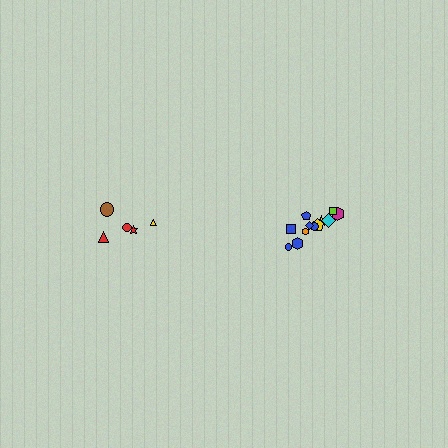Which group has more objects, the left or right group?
The right group.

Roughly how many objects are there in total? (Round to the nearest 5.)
Roughly 15 objects in total.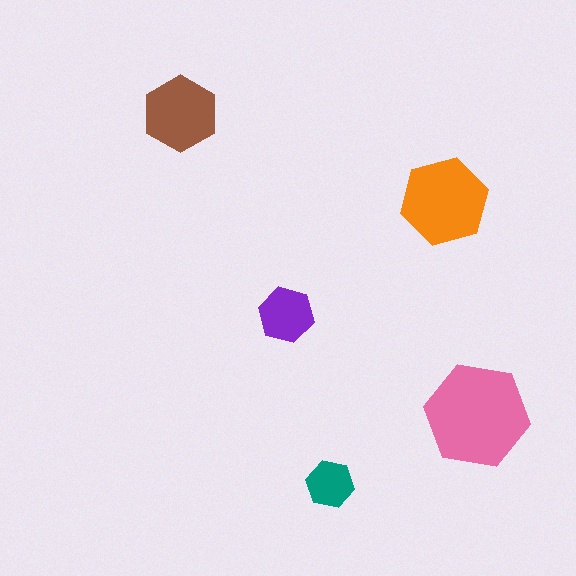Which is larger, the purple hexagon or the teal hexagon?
The purple one.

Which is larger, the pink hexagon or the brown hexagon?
The pink one.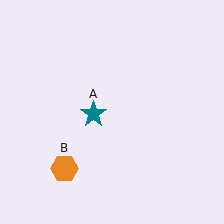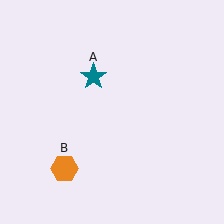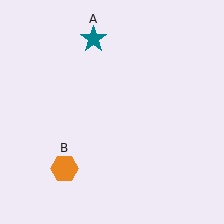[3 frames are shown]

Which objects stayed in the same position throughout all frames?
Orange hexagon (object B) remained stationary.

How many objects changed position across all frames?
1 object changed position: teal star (object A).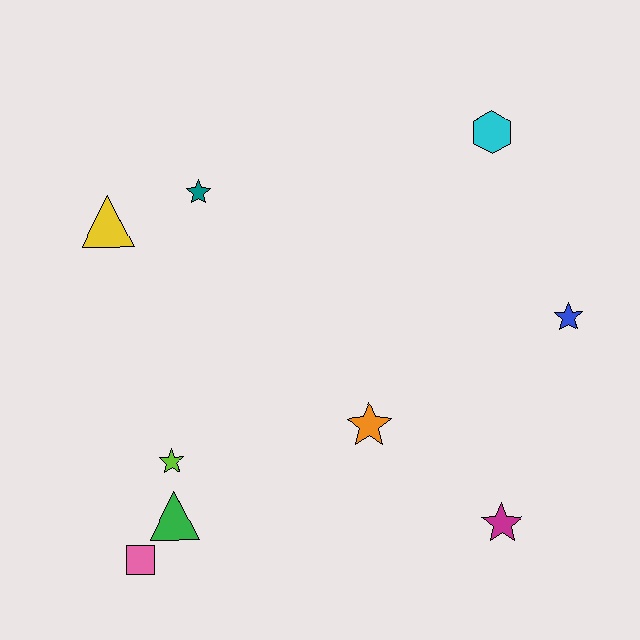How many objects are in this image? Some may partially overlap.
There are 9 objects.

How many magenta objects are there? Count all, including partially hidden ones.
There is 1 magenta object.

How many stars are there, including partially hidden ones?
There are 5 stars.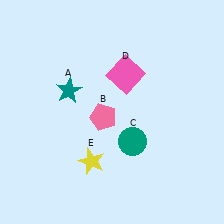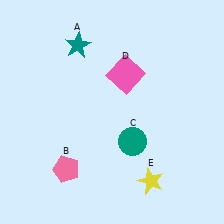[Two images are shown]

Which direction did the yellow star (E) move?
The yellow star (E) moved right.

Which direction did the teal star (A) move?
The teal star (A) moved up.